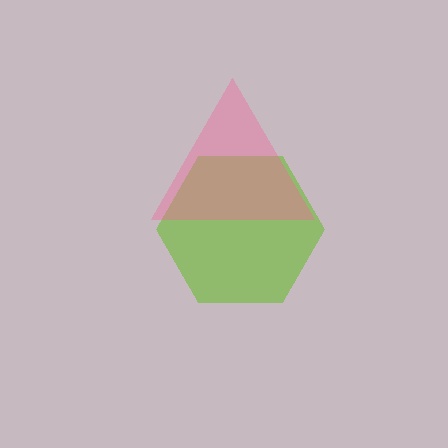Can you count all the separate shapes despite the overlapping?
Yes, there are 2 separate shapes.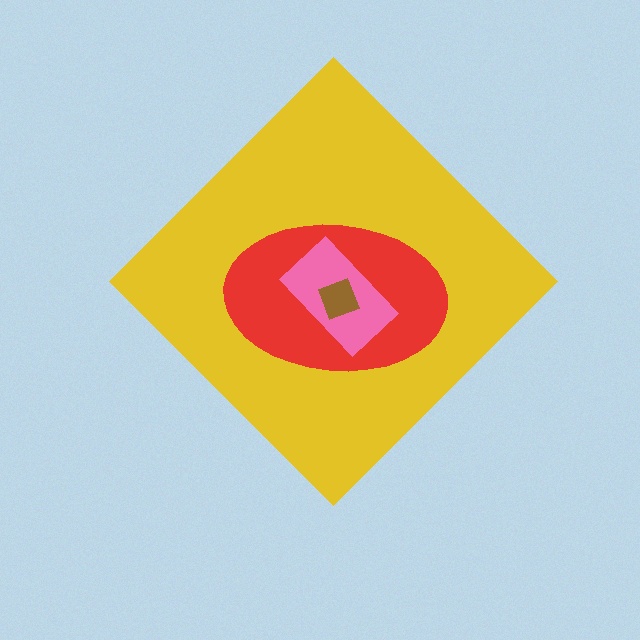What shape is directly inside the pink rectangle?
The brown square.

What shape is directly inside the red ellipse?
The pink rectangle.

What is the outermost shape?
The yellow diamond.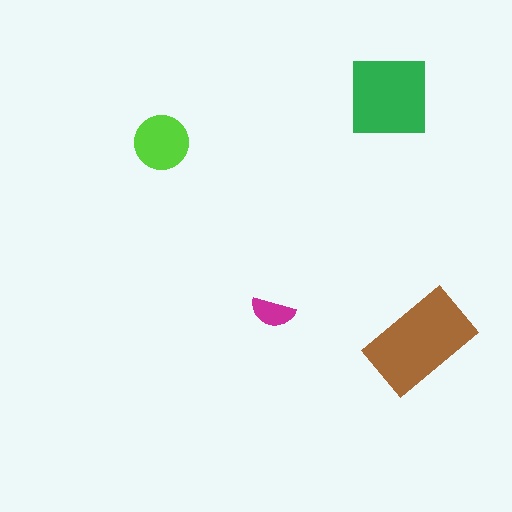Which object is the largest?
The brown rectangle.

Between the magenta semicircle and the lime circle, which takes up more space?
The lime circle.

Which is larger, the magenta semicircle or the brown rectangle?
The brown rectangle.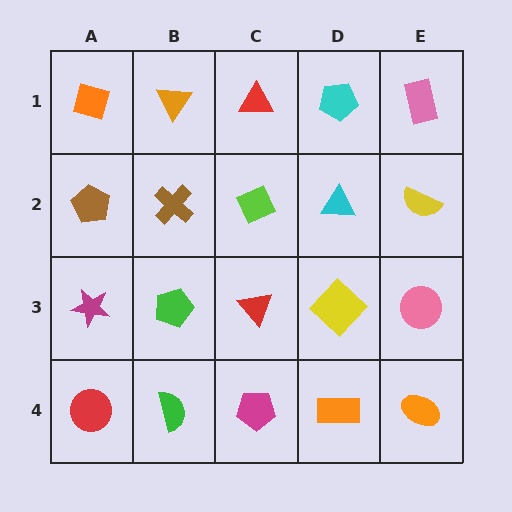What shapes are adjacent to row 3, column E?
A yellow semicircle (row 2, column E), an orange ellipse (row 4, column E), a yellow diamond (row 3, column D).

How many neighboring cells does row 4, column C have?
3.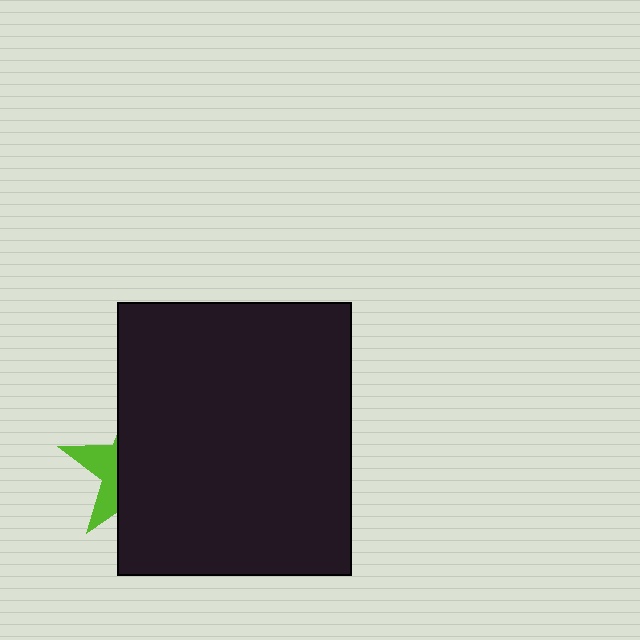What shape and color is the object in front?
The object in front is a black rectangle.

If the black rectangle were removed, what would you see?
You would see the complete lime star.